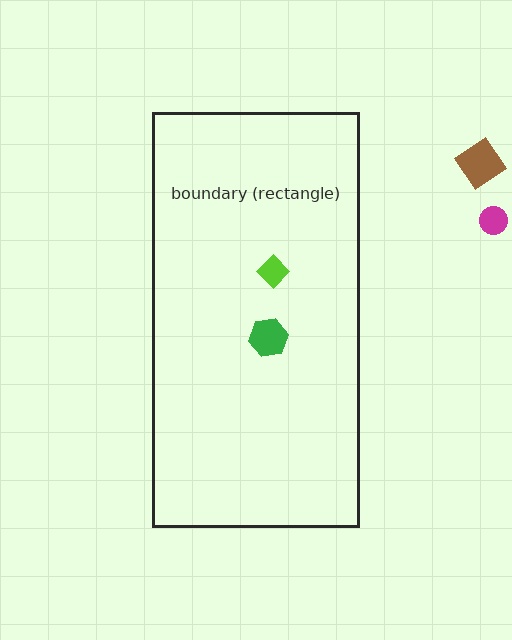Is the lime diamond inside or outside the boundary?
Inside.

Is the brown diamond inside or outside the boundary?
Outside.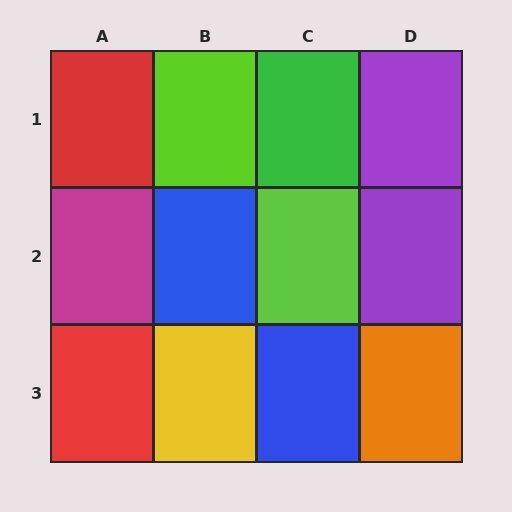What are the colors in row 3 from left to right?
Red, yellow, blue, orange.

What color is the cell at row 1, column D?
Purple.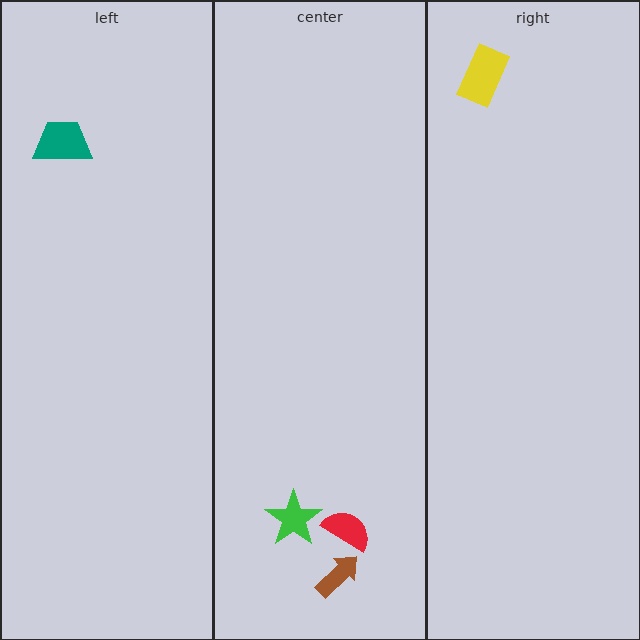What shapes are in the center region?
The red semicircle, the green star, the brown arrow.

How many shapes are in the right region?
1.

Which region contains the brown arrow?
The center region.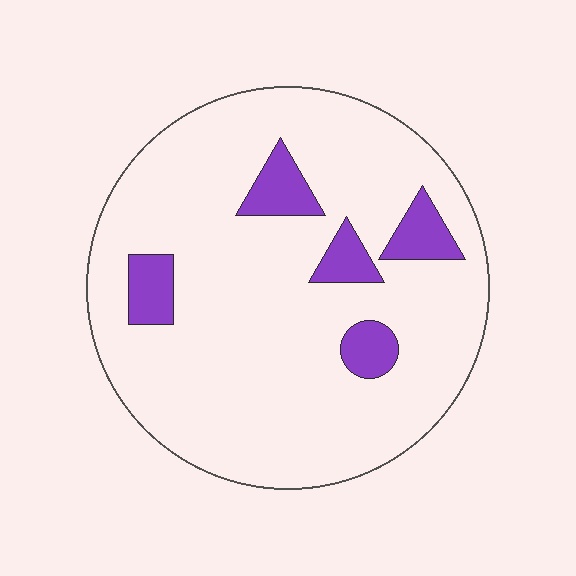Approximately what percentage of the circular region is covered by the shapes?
Approximately 10%.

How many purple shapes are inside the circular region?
5.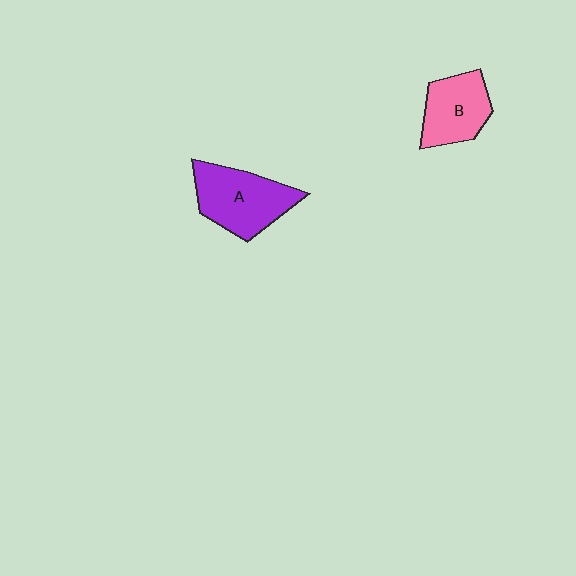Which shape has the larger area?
Shape A (purple).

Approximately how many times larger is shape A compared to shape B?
Approximately 1.3 times.